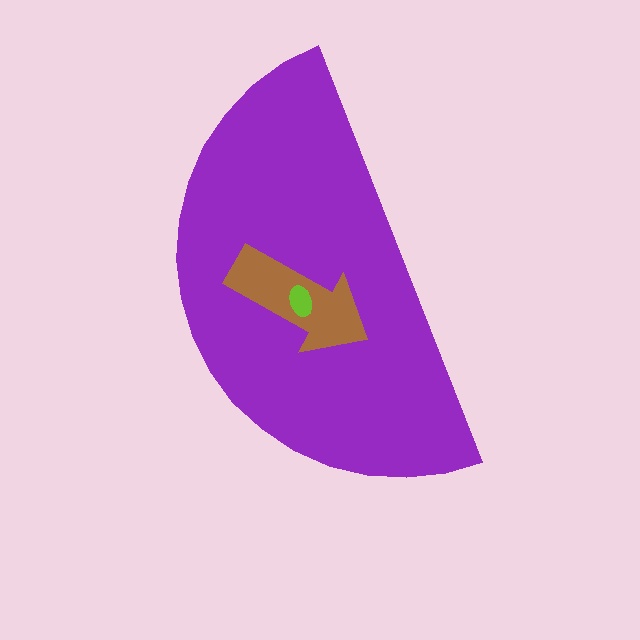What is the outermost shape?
The purple semicircle.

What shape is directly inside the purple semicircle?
The brown arrow.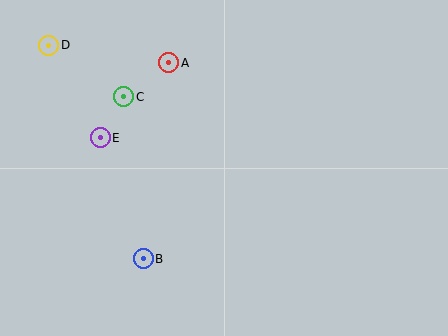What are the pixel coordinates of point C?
Point C is at (124, 97).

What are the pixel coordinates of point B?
Point B is at (143, 259).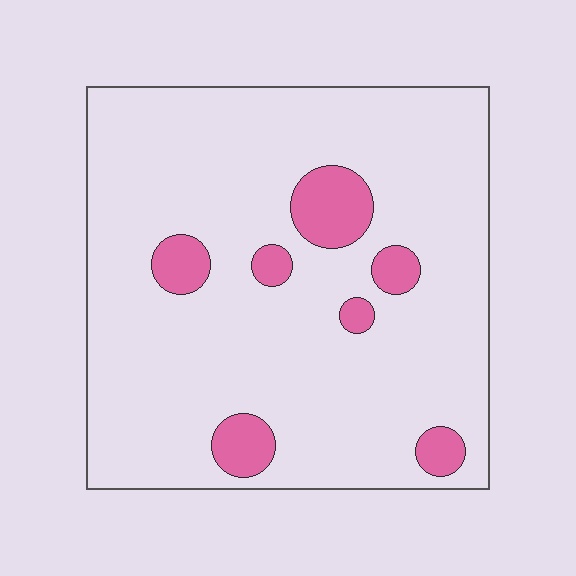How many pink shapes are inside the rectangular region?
7.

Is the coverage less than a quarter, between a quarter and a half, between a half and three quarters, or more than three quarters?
Less than a quarter.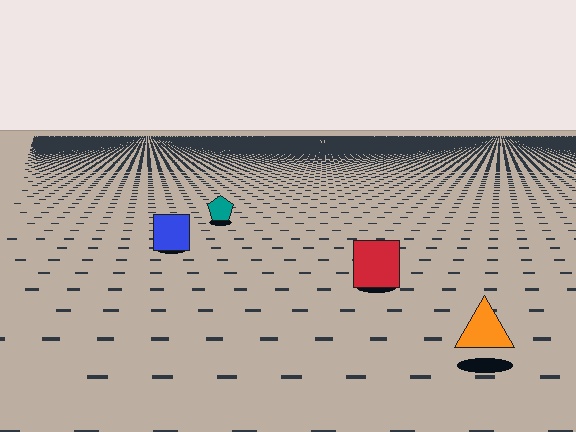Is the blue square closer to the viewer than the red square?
No. The red square is closer — you can tell from the texture gradient: the ground texture is coarser near it.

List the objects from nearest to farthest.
From nearest to farthest: the orange triangle, the red square, the blue square, the teal pentagon.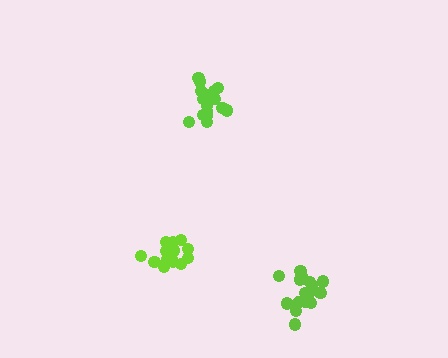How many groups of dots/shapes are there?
There are 3 groups.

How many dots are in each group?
Group 1: 17 dots, Group 2: 14 dots, Group 3: 16 dots (47 total).